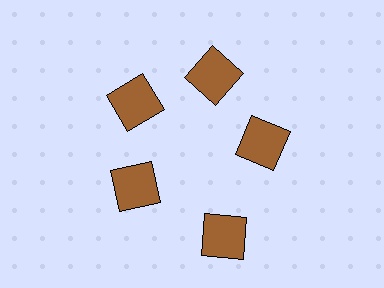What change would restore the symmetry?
The symmetry would be restored by moving it inward, back onto the ring so that all 5 squares sit at equal angles and equal distance from the center.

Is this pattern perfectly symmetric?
No. The 5 brown squares are arranged in a ring, but one element near the 5 o'clock position is pushed outward from the center, breaking the 5-fold rotational symmetry.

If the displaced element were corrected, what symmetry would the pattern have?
It would have 5-fold rotational symmetry — the pattern would map onto itself every 72 degrees.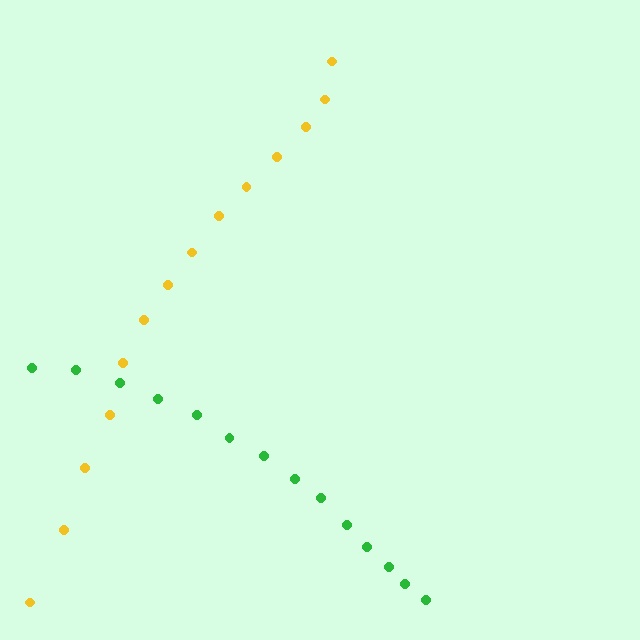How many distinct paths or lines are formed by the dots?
There are 2 distinct paths.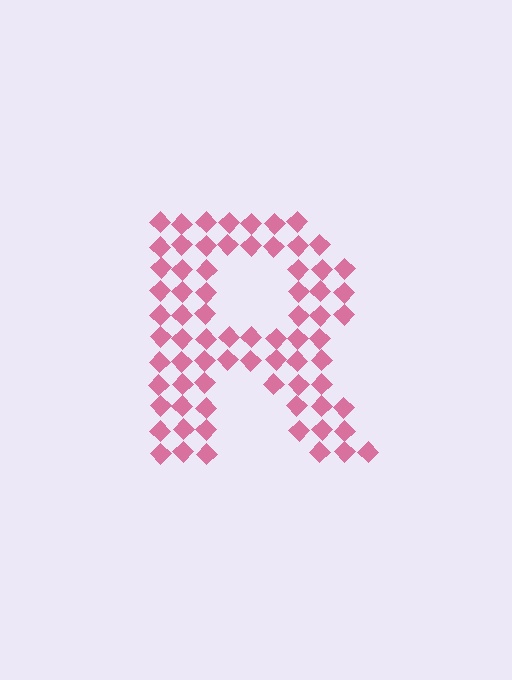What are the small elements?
The small elements are diamonds.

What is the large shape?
The large shape is the letter R.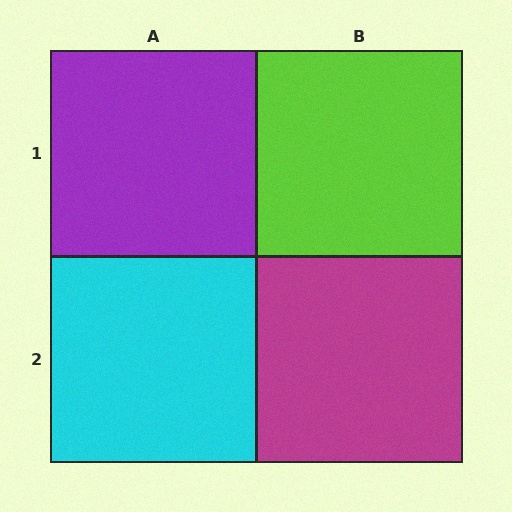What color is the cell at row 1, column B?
Lime.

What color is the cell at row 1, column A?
Purple.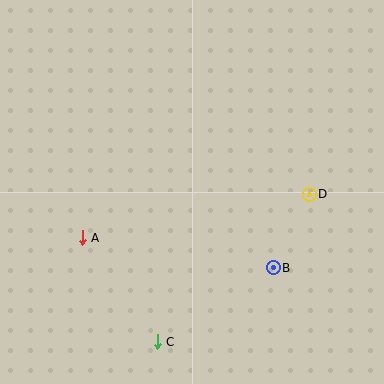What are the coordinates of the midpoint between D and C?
The midpoint between D and C is at (233, 268).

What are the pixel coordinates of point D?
Point D is at (309, 194).